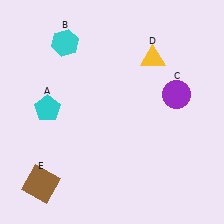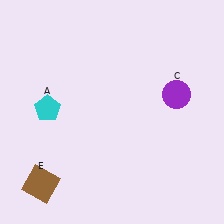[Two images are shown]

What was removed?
The yellow triangle (D), the cyan hexagon (B) were removed in Image 2.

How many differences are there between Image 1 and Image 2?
There are 2 differences between the two images.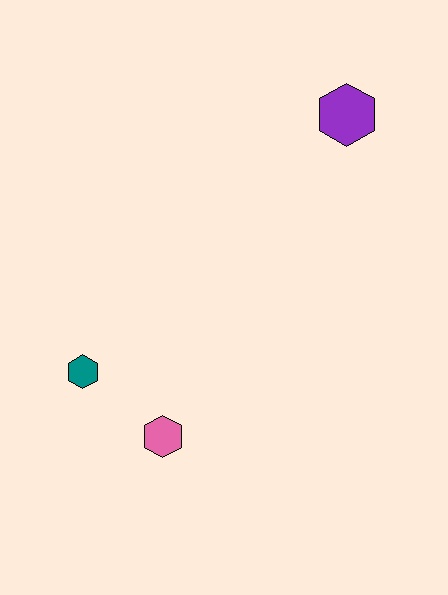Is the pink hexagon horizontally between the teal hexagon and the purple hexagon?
Yes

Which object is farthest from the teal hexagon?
The purple hexagon is farthest from the teal hexagon.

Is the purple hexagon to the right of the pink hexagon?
Yes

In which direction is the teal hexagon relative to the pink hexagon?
The teal hexagon is to the left of the pink hexagon.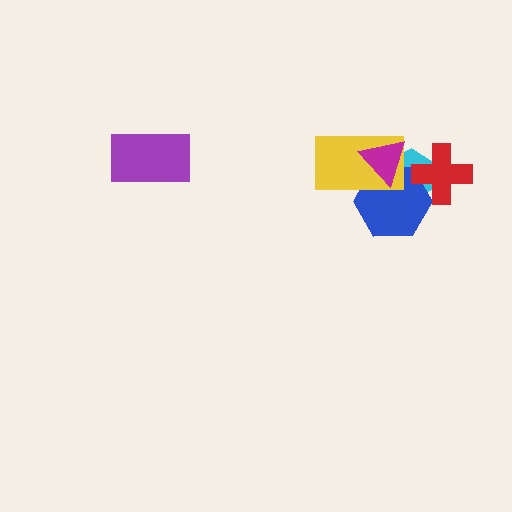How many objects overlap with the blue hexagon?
4 objects overlap with the blue hexagon.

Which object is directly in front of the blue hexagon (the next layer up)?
The red cross is directly in front of the blue hexagon.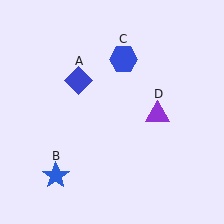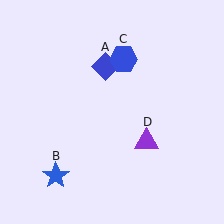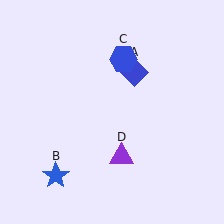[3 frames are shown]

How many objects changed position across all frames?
2 objects changed position: blue diamond (object A), purple triangle (object D).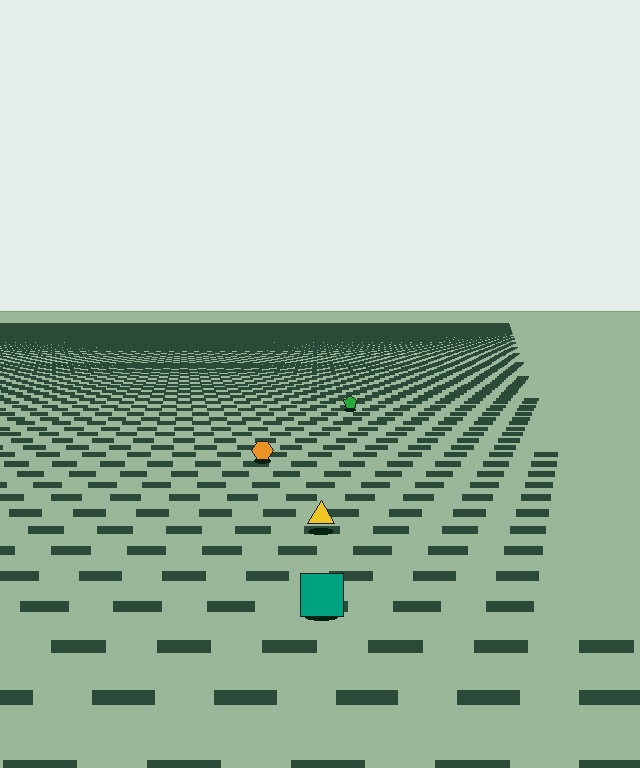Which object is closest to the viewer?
The teal square is closest. The texture marks near it are larger and more spread out.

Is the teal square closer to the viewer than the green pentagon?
Yes. The teal square is closer — you can tell from the texture gradient: the ground texture is coarser near it.